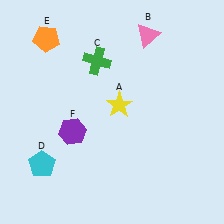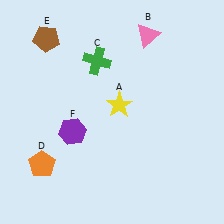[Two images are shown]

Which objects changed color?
D changed from cyan to orange. E changed from orange to brown.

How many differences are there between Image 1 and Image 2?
There are 2 differences between the two images.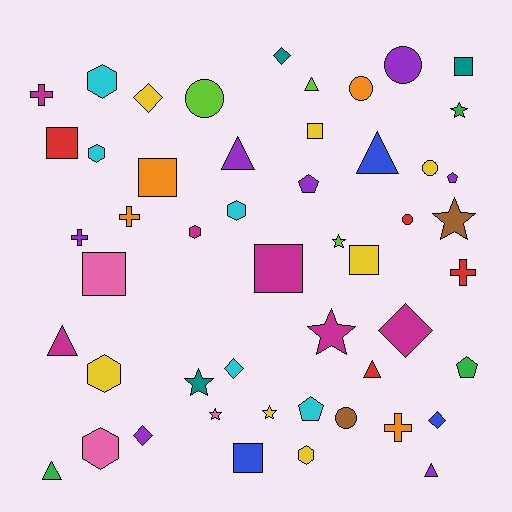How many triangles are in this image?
There are 7 triangles.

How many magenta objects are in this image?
There are 6 magenta objects.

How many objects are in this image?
There are 50 objects.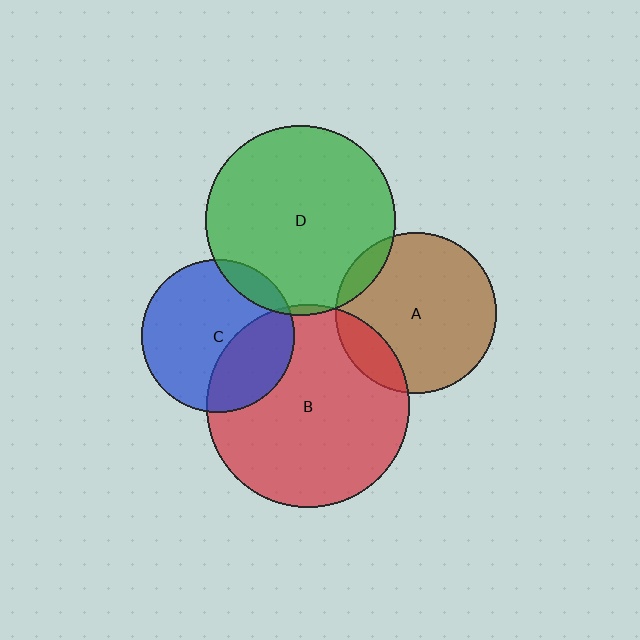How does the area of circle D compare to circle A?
Approximately 1.4 times.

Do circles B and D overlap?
Yes.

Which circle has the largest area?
Circle B (red).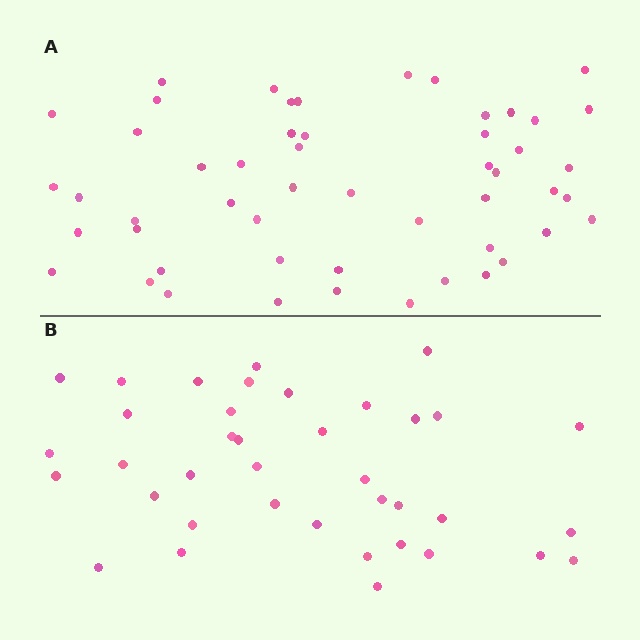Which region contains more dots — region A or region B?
Region A (the top region) has more dots.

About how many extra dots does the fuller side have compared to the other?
Region A has approximately 15 more dots than region B.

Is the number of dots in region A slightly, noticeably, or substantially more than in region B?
Region A has noticeably more, but not dramatically so. The ratio is roughly 1.4 to 1.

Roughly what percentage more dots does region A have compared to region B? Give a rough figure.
About 35% more.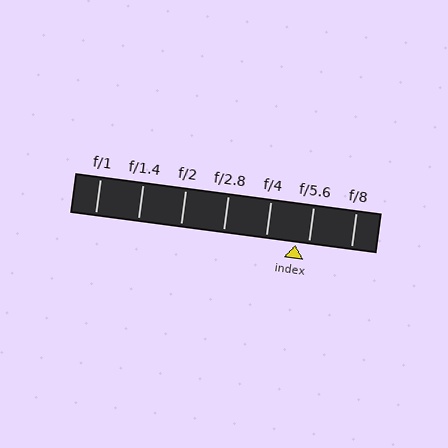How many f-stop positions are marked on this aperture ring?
There are 7 f-stop positions marked.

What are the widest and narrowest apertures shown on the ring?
The widest aperture shown is f/1 and the narrowest is f/8.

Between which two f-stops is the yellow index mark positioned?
The index mark is between f/4 and f/5.6.